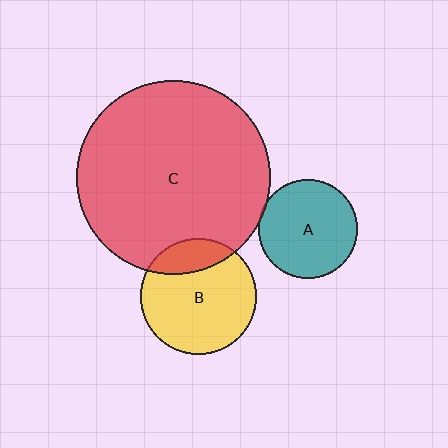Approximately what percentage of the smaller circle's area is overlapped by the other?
Approximately 20%.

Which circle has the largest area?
Circle C (red).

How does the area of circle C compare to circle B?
Approximately 2.8 times.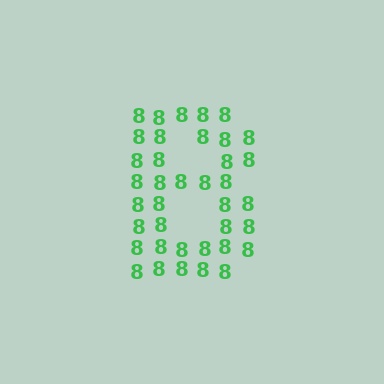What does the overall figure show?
The overall figure shows the letter B.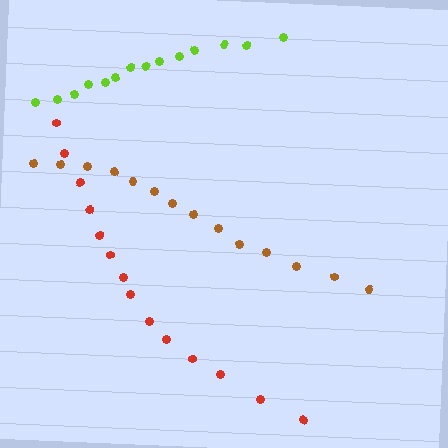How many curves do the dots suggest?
There are 3 distinct paths.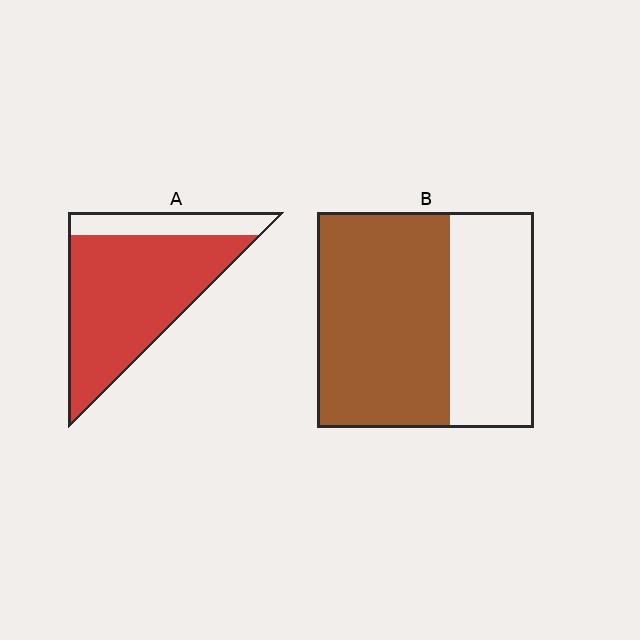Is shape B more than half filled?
Yes.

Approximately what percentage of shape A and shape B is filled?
A is approximately 80% and B is approximately 60%.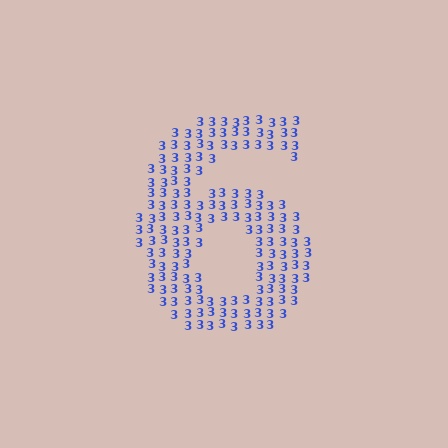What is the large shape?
The large shape is the digit 6.